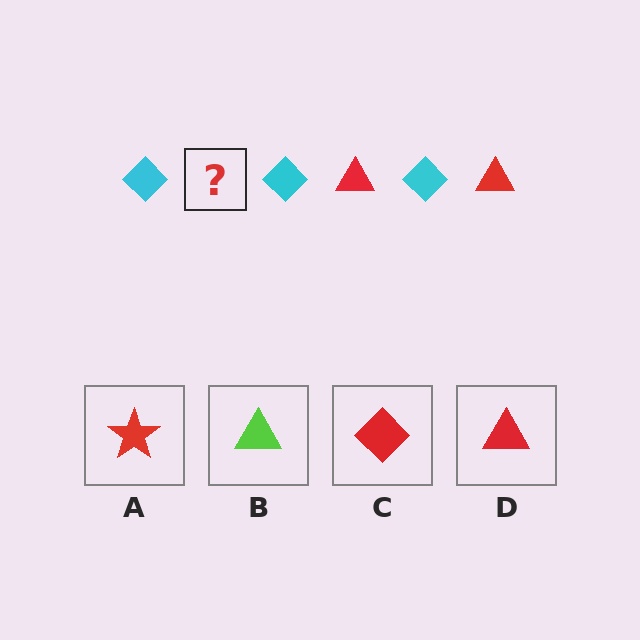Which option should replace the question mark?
Option D.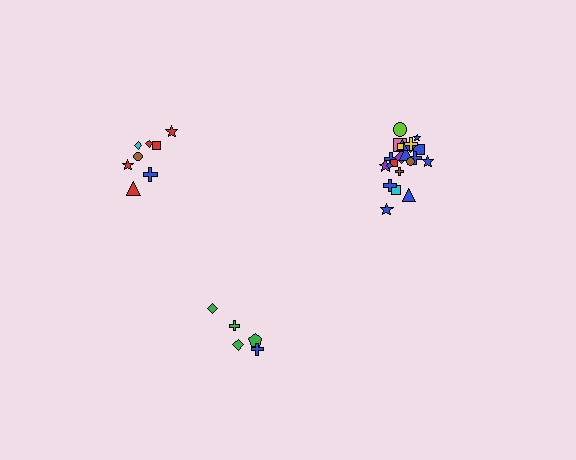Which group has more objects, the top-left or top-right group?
The top-right group.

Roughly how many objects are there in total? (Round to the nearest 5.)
Roughly 35 objects in total.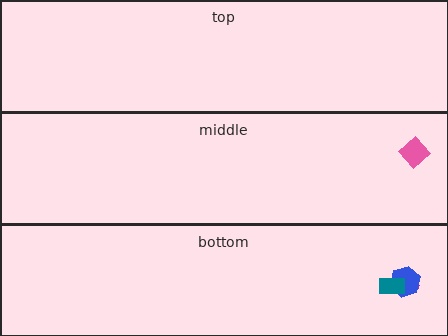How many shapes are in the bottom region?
3.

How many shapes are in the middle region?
1.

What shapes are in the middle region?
The pink diamond.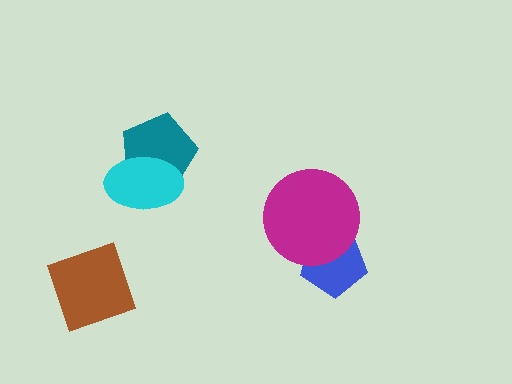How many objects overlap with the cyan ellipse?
1 object overlaps with the cyan ellipse.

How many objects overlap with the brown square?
0 objects overlap with the brown square.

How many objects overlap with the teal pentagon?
1 object overlaps with the teal pentagon.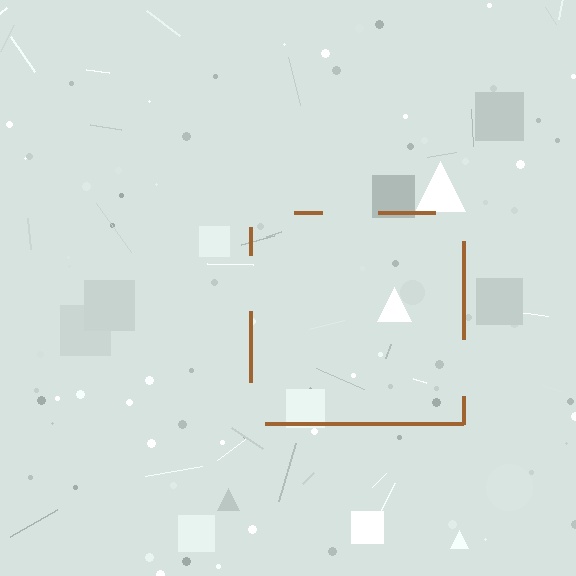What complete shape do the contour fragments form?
The contour fragments form a square.